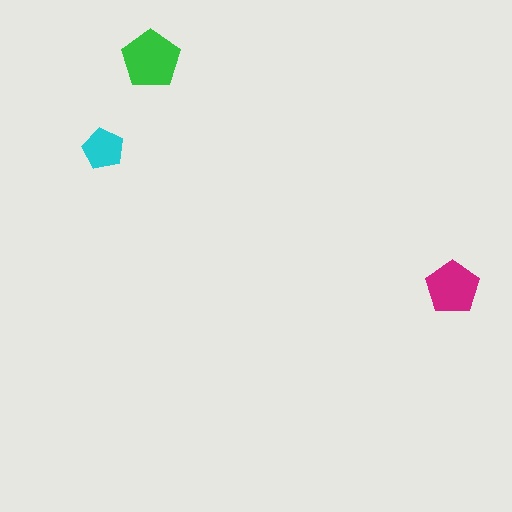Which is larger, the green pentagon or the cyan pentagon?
The green one.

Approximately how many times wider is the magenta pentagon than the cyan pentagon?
About 1.5 times wider.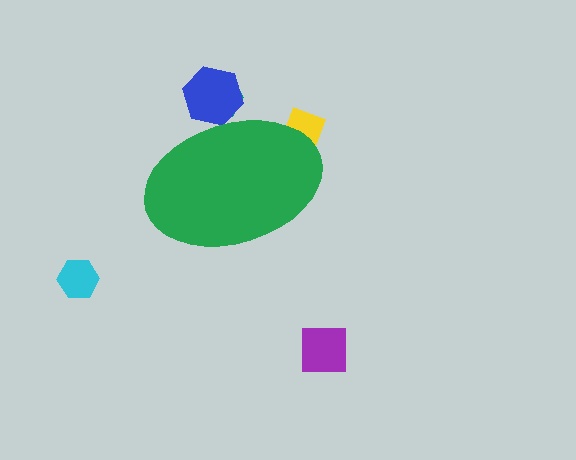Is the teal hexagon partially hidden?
Yes, the teal hexagon is partially hidden behind the green ellipse.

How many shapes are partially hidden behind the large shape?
3 shapes are partially hidden.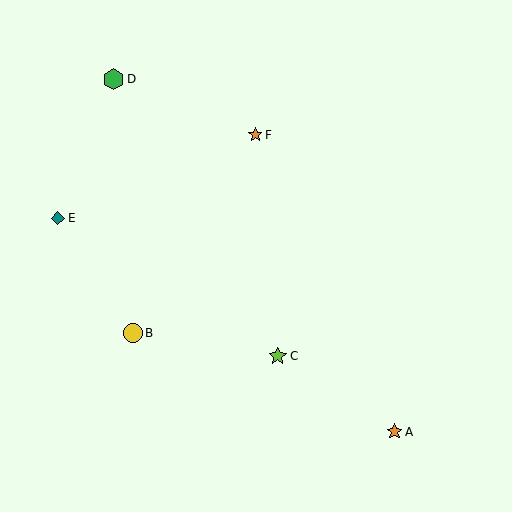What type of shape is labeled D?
Shape D is a green hexagon.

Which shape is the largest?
The green hexagon (labeled D) is the largest.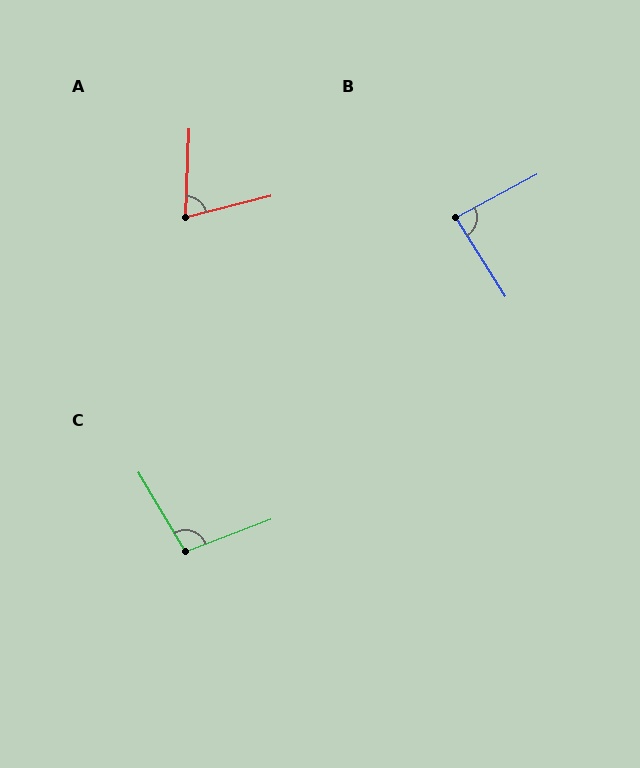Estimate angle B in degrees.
Approximately 86 degrees.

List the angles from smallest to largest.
A (74°), B (86°), C (100°).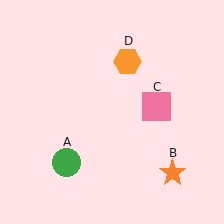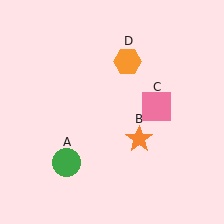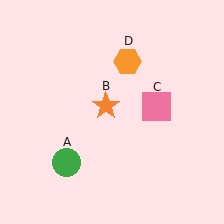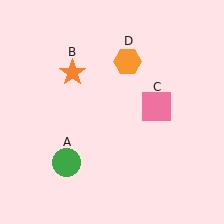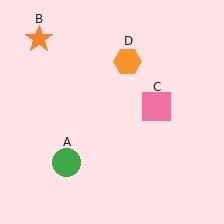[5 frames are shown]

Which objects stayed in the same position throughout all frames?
Green circle (object A) and pink square (object C) and orange hexagon (object D) remained stationary.